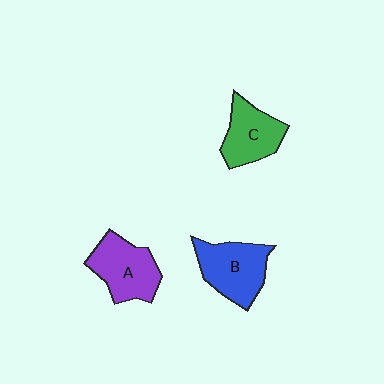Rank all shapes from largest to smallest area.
From largest to smallest: B (blue), A (purple), C (green).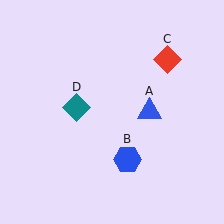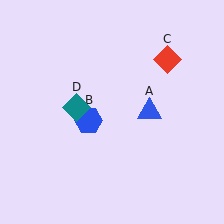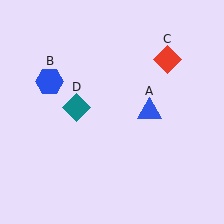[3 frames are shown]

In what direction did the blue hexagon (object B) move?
The blue hexagon (object B) moved up and to the left.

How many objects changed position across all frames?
1 object changed position: blue hexagon (object B).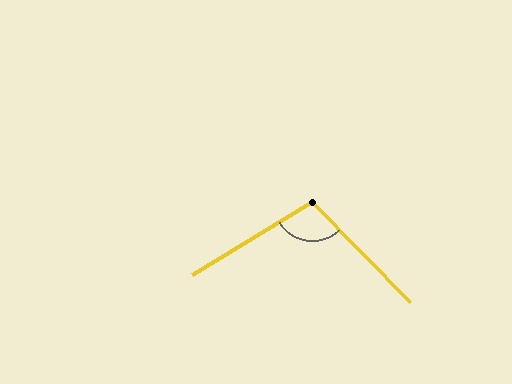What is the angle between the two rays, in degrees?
Approximately 103 degrees.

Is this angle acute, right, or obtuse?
It is obtuse.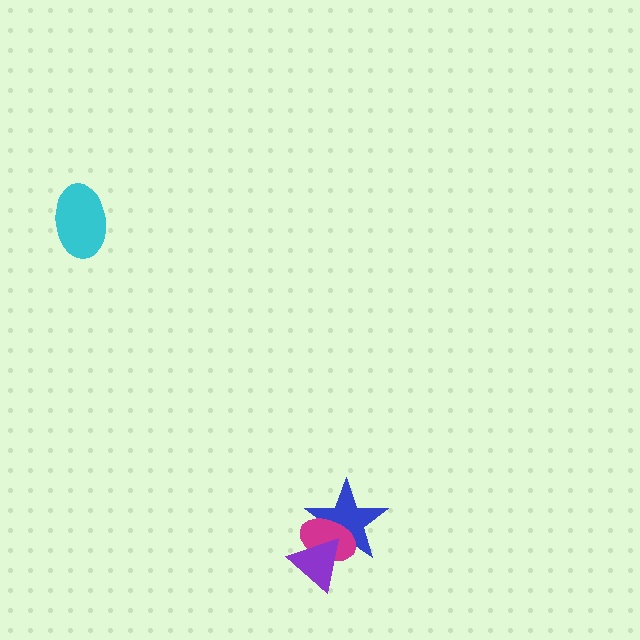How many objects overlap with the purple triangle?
2 objects overlap with the purple triangle.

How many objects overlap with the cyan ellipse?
0 objects overlap with the cyan ellipse.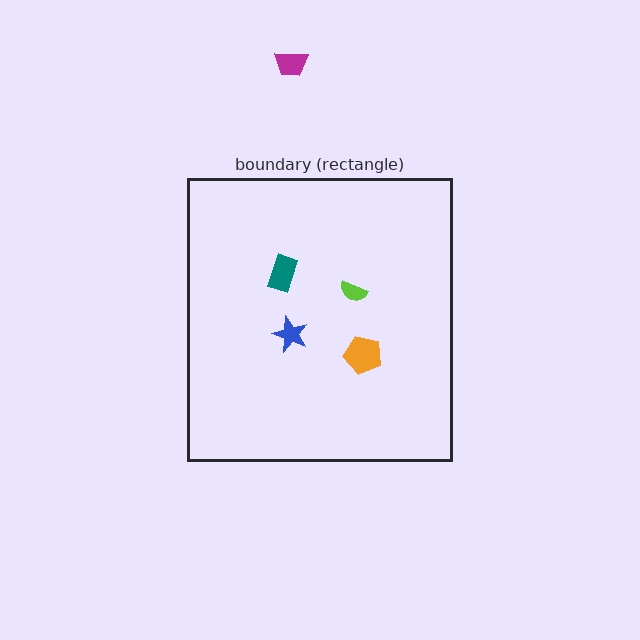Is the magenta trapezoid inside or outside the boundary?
Outside.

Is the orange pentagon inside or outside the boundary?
Inside.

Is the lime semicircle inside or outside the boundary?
Inside.